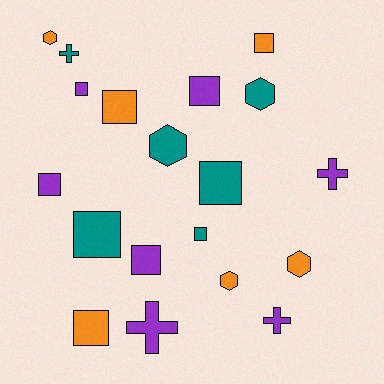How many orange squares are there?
There are 3 orange squares.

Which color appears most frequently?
Purple, with 7 objects.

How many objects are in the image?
There are 19 objects.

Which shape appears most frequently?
Square, with 10 objects.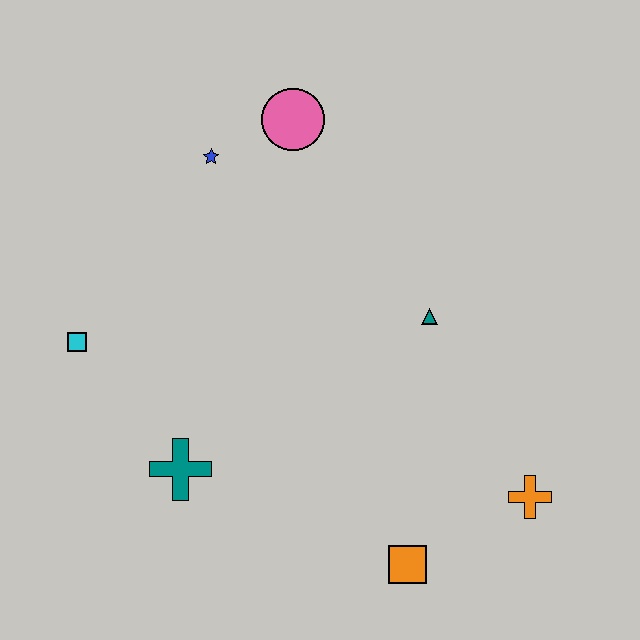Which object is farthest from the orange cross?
The cyan square is farthest from the orange cross.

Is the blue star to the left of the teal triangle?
Yes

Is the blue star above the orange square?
Yes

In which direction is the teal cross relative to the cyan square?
The teal cross is below the cyan square.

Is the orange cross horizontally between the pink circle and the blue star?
No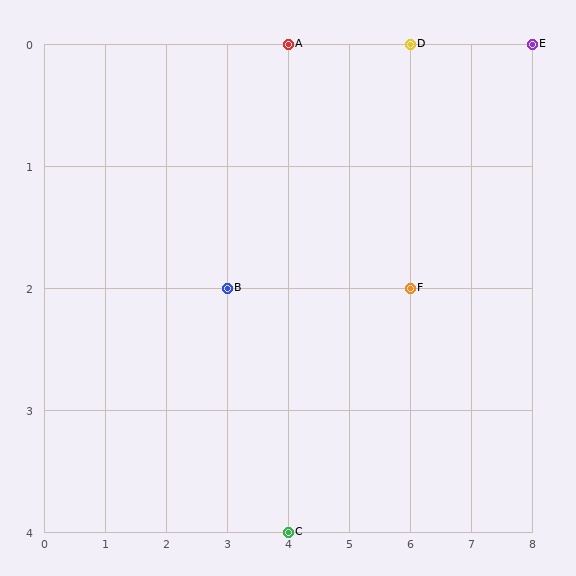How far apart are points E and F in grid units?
Points E and F are 2 columns and 2 rows apart (about 2.8 grid units diagonally).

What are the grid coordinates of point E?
Point E is at grid coordinates (8, 0).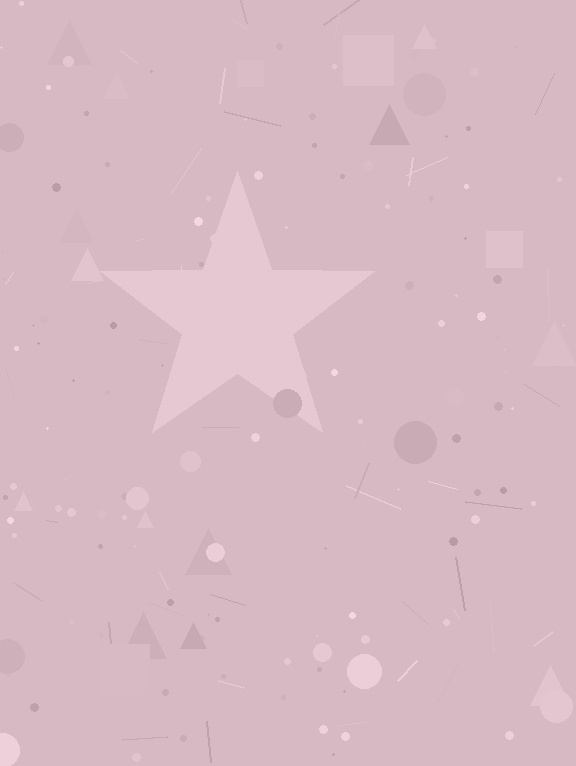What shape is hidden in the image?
A star is hidden in the image.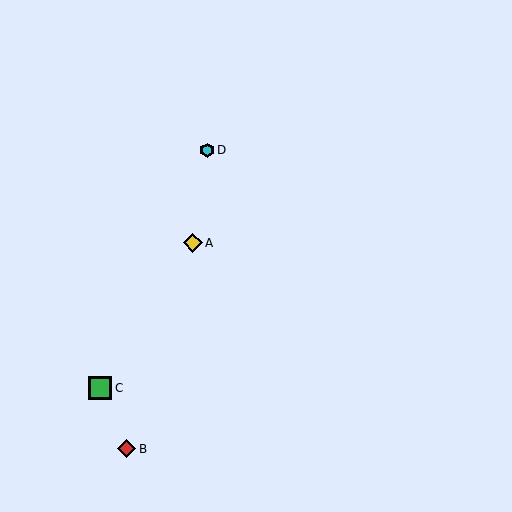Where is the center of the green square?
The center of the green square is at (100, 388).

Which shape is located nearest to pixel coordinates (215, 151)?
The cyan hexagon (labeled D) at (207, 150) is nearest to that location.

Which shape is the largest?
The green square (labeled C) is the largest.